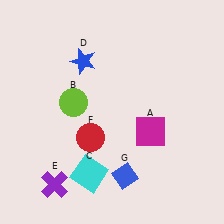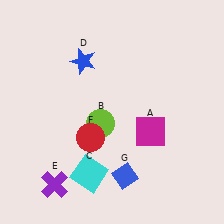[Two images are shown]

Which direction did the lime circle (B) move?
The lime circle (B) moved right.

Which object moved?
The lime circle (B) moved right.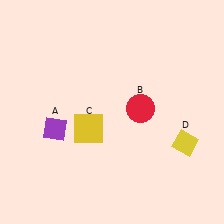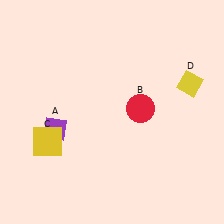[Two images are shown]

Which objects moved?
The objects that moved are: the yellow square (C), the yellow diamond (D).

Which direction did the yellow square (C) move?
The yellow square (C) moved left.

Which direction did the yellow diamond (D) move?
The yellow diamond (D) moved up.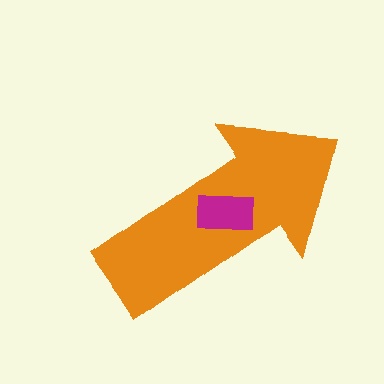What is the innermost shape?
The magenta rectangle.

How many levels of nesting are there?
2.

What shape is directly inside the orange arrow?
The magenta rectangle.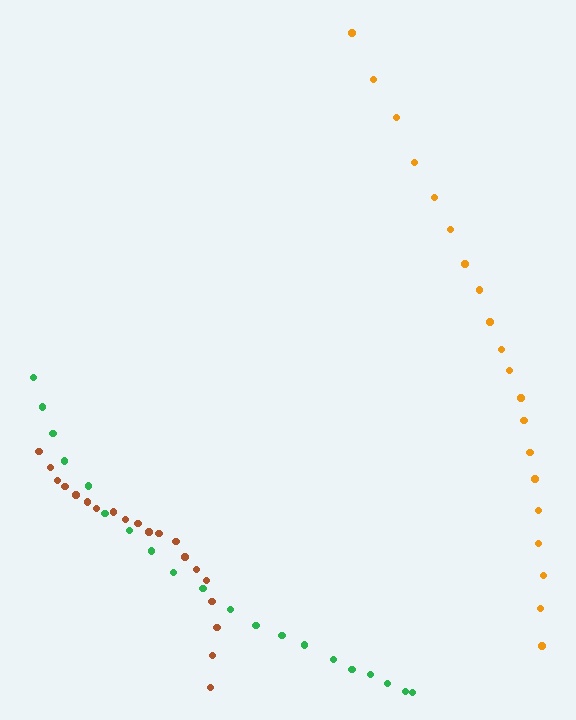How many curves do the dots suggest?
There are 3 distinct paths.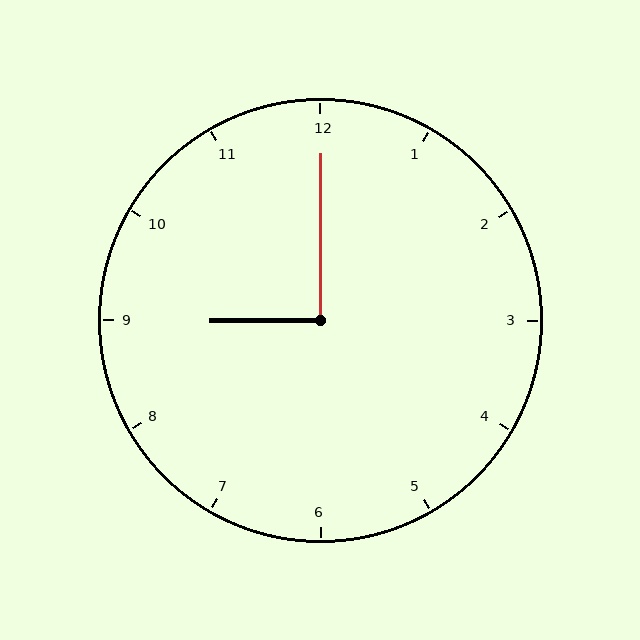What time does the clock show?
9:00.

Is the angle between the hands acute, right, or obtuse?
It is right.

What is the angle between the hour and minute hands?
Approximately 90 degrees.